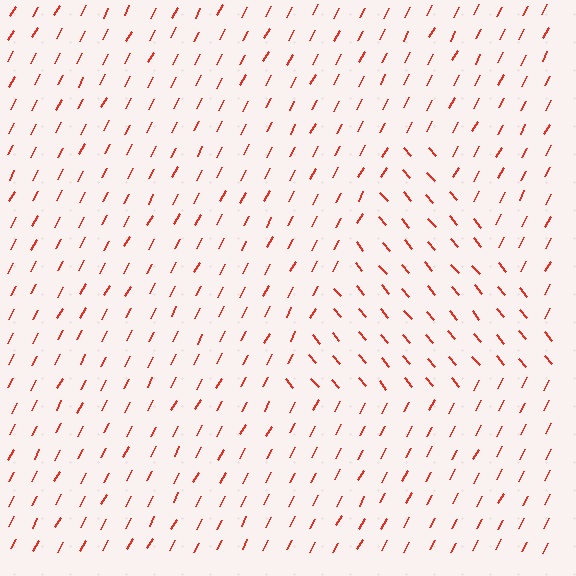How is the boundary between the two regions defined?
The boundary is defined purely by a change in line orientation (approximately 69 degrees difference). All lines are the same color and thickness.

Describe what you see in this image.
The image is filled with small red line segments. A triangle region in the image has lines oriented differently from the surrounding lines, creating a visible texture boundary.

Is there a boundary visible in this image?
Yes, there is a texture boundary formed by a change in line orientation.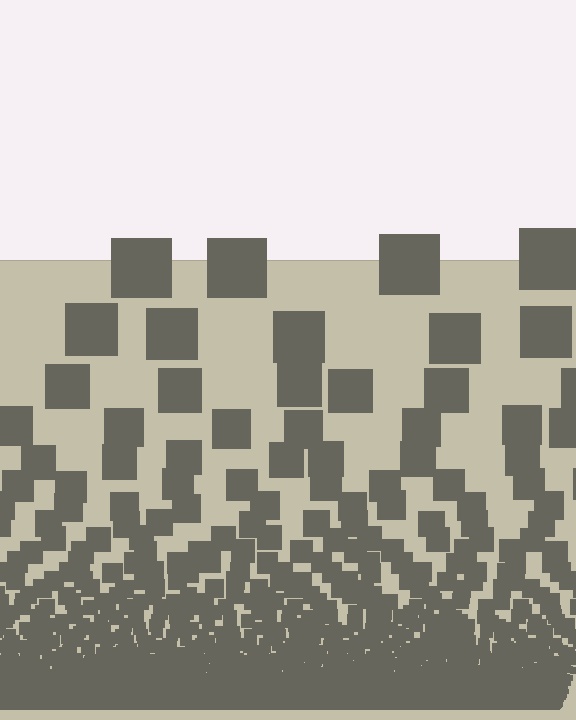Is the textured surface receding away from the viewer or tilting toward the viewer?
The surface appears to tilt toward the viewer. Texture elements get larger and sparser toward the top.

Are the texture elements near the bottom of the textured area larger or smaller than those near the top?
Smaller. The gradient is inverted — elements near the bottom are smaller and denser.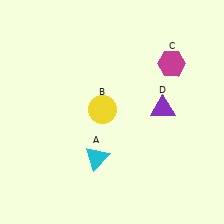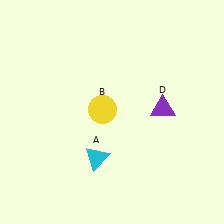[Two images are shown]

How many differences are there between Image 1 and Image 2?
There is 1 difference between the two images.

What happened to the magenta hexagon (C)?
The magenta hexagon (C) was removed in Image 2. It was in the top-right area of Image 1.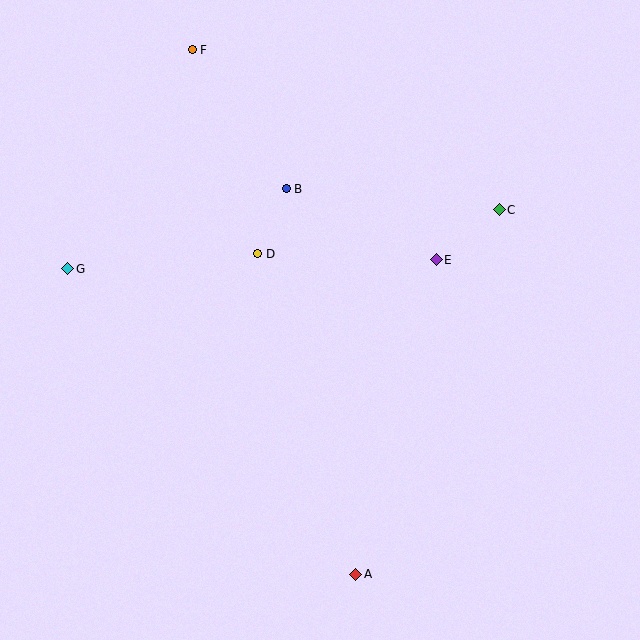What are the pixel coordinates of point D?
Point D is at (258, 254).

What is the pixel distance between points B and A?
The distance between B and A is 392 pixels.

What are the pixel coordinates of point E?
Point E is at (436, 260).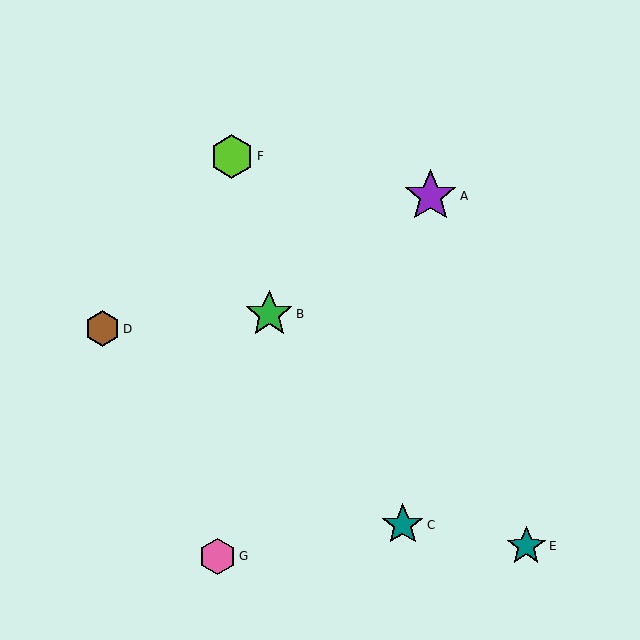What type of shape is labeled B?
Shape B is a green star.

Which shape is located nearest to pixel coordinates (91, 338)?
The brown hexagon (labeled D) at (102, 329) is nearest to that location.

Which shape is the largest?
The purple star (labeled A) is the largest.